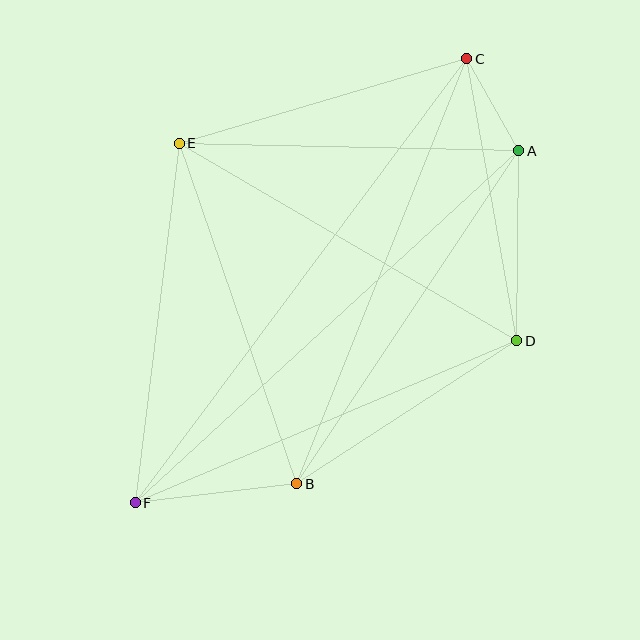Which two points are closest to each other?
Points A and C are closest to each other.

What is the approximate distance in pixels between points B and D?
The distance between B and D is approximately 262 pixels.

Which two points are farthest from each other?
Points C and F are farthest from each other.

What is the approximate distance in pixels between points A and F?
The distance between A and F is approximately 520 pixels.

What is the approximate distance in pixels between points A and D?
The distance between A and D is approximately 190 pixels.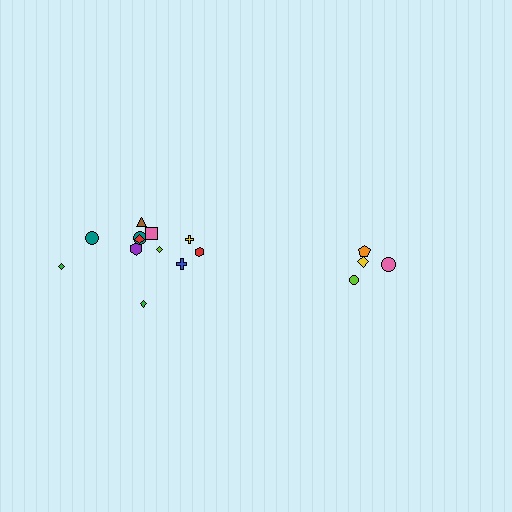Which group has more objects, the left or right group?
The left group.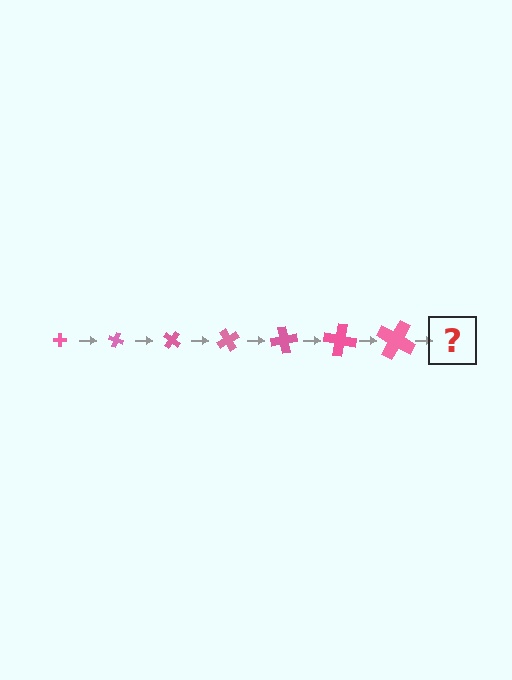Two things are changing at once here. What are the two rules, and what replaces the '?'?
The two rules are that the cross grows larger each step and it rotates 20 degrees each step. The '?' should be a cross, larger than the previous one and rotated 140 degrees from the start.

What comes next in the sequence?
The next element should be a cross, larger than the previous one and rotated 140 degrees from the start.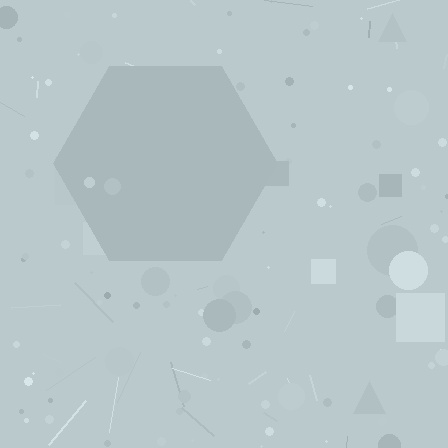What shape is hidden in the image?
A hexagon is hidden in the image.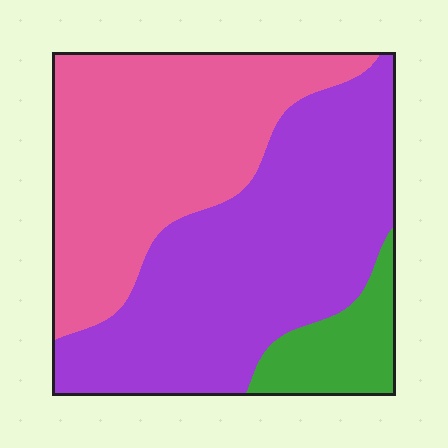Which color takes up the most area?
Purple, at roughly 50%.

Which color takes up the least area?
Green, at roughly 10%.